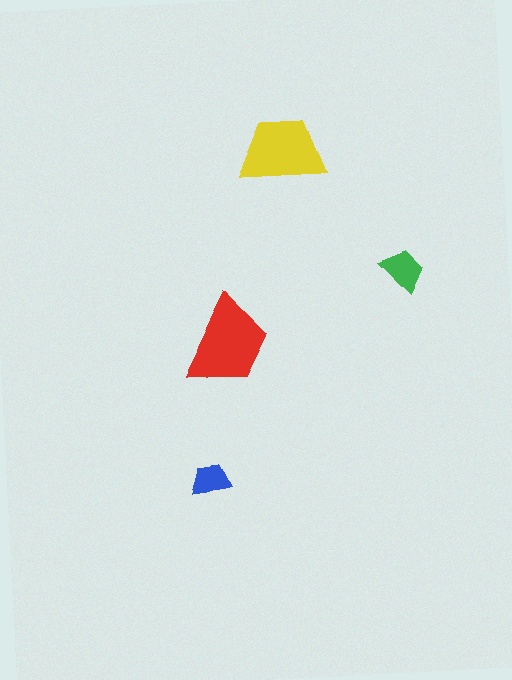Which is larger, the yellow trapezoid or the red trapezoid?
The red one.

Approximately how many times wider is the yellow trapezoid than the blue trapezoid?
About 2 times wider.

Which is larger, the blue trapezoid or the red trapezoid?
The red one.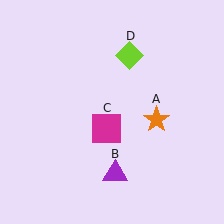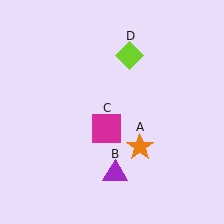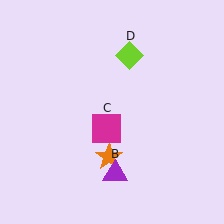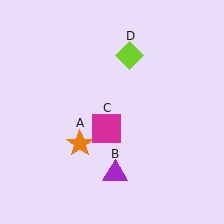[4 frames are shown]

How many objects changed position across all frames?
1 object changed position: orange star (object A).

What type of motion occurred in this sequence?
The orange star (object A) rotated clockwise around the center of the scene.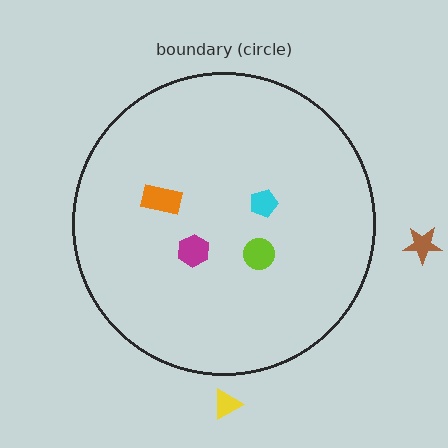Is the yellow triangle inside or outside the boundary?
Outside.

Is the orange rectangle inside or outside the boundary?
Inside.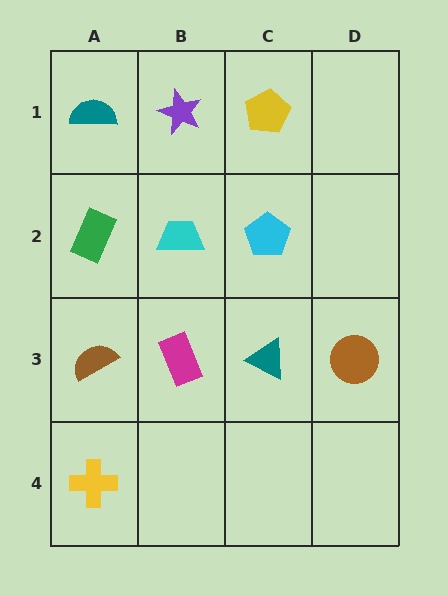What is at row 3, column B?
A magenta rectangle.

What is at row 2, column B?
A cyan trapezoid.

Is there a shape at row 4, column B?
No, that cell is empty.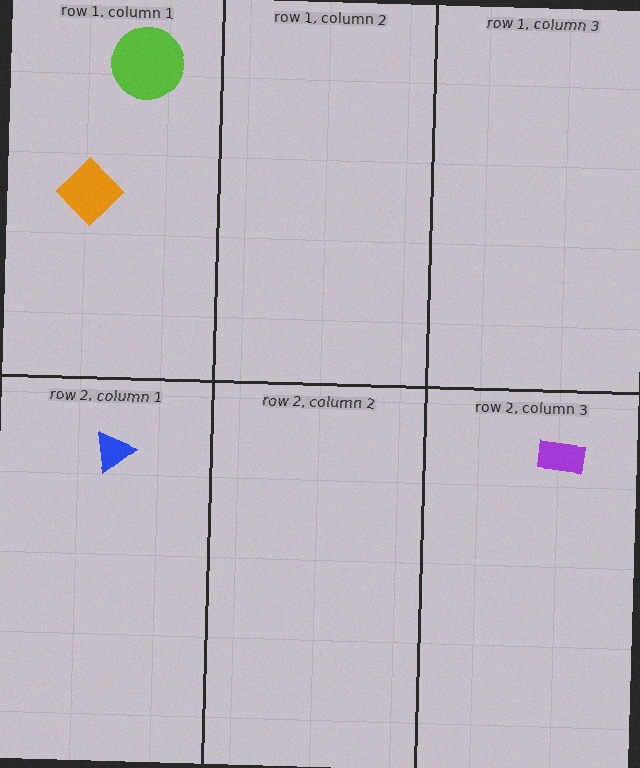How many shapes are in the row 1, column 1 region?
2.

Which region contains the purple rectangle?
The row 2, column 3 region.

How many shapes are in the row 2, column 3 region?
1.